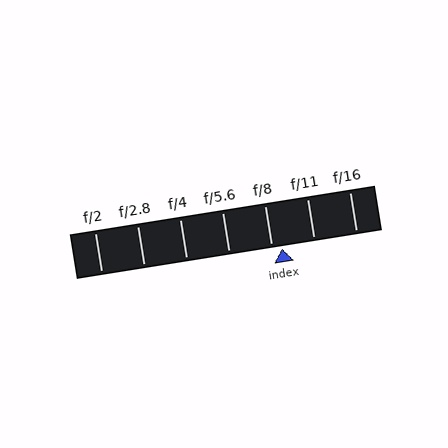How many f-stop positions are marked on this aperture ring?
There are 7 f-stop positions marked.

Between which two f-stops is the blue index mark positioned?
The index mark is between f/8 and f/11.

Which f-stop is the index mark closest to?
The index mark is closest to f/8.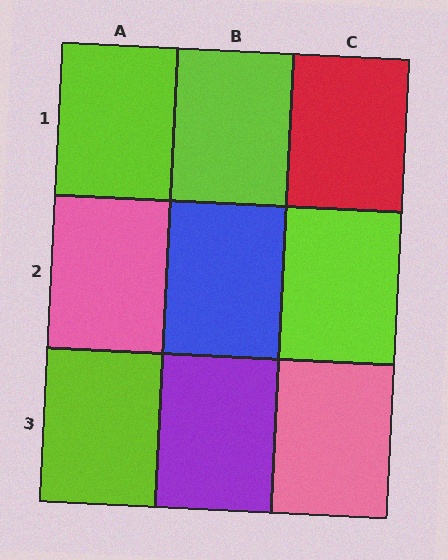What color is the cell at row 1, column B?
Lime.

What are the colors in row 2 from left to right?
Pink, blue, lime.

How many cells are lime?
4 cells are lime.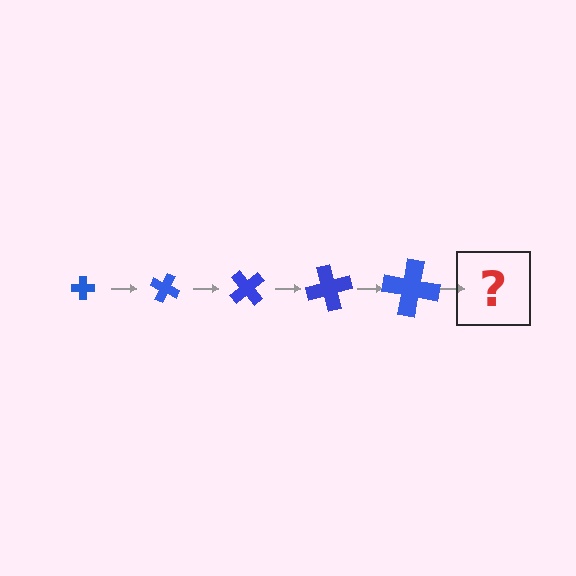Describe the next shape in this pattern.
It should be a cross, larger than the previous one and rotated 125 degrees from the start.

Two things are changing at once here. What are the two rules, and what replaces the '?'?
The two rules are that the cross grows larger each step and it rotates 25 degrees each step. The '?' should be a cross, larger than the previous one and rotated 125 degrees from the start.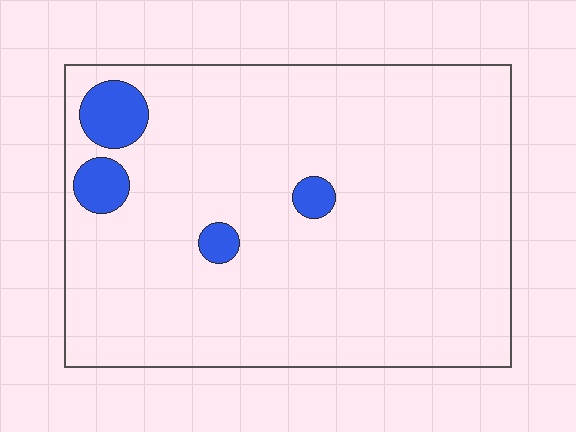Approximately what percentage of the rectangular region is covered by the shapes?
Approximately 5%.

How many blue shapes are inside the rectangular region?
4.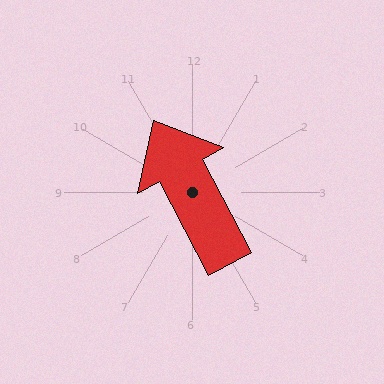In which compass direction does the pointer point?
Northwest.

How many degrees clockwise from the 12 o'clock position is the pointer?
Approximately 332 degrees.